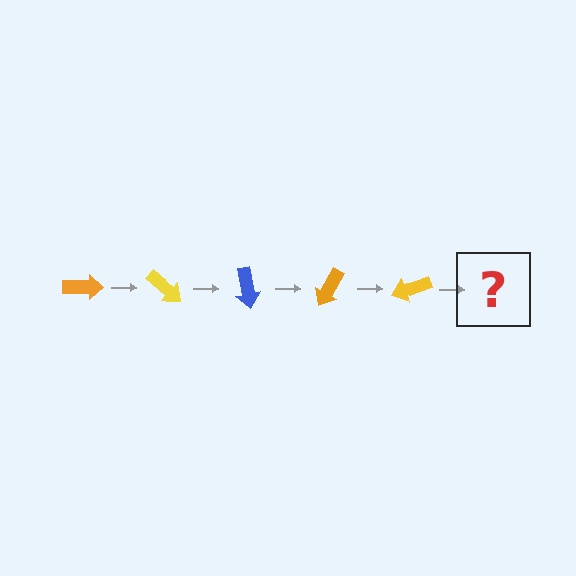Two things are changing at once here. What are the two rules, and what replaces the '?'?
The two rules are that it rotates 40 degrees each step and the color cycles through orange, yellow, and blue. The '?' should be a blue arrow, rotated 200 degrees from the start.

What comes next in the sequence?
The next element should be a blue arrow, rotated 200 degrees from the start.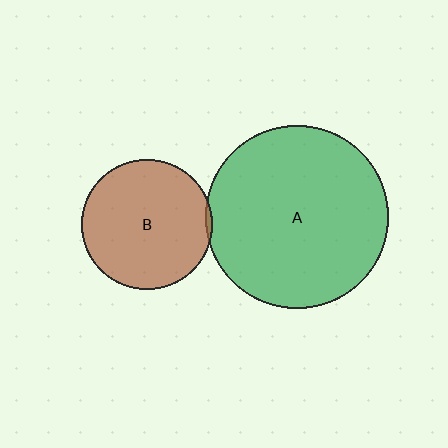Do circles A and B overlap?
Yes.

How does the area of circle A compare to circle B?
Approximately 2.0 times.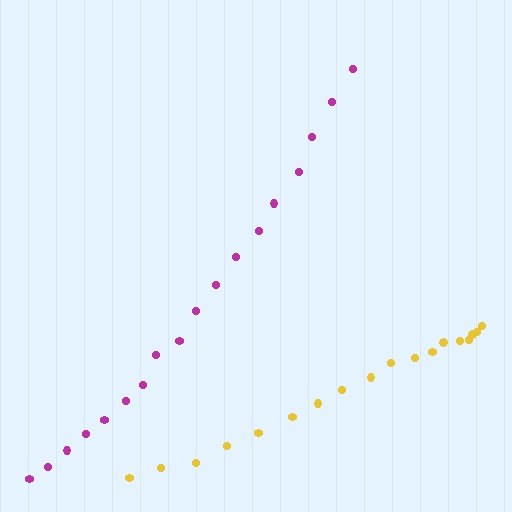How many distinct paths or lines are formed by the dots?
There are 2 distinct paths.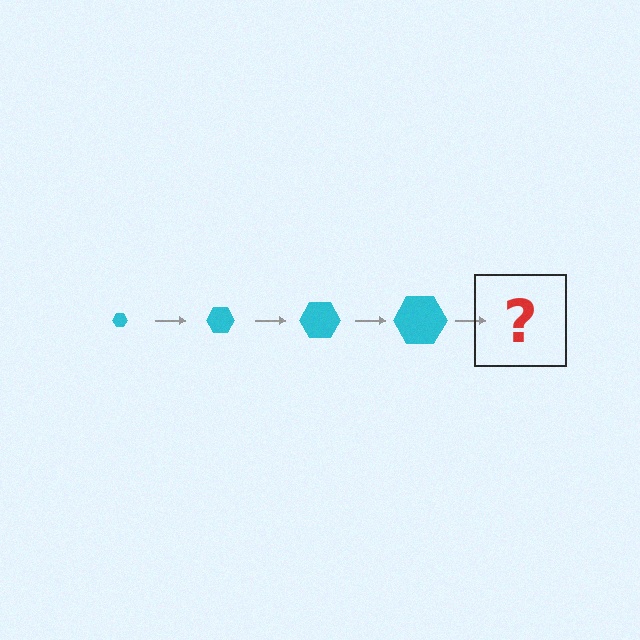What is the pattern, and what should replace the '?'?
The pattern is that the hexagon gets progressively larger each step. The '?' should be a cyan hexagon, larger than the previous one.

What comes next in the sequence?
The next element should be a cyan hexagon, larger than the previous one.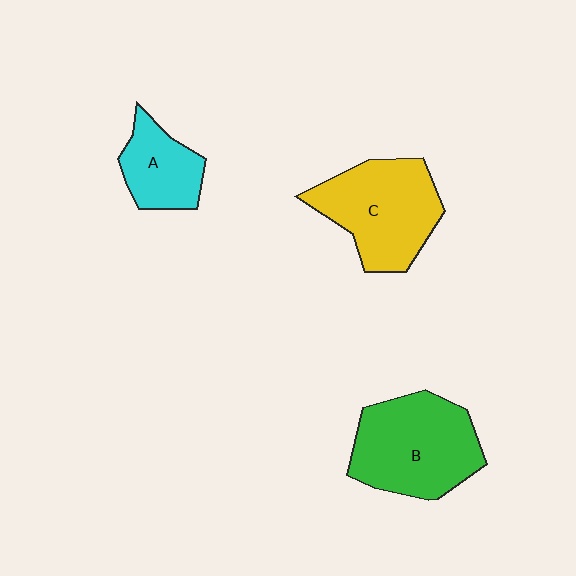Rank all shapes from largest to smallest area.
From largest to smallest: B (green), C (yellow), A (cyan).